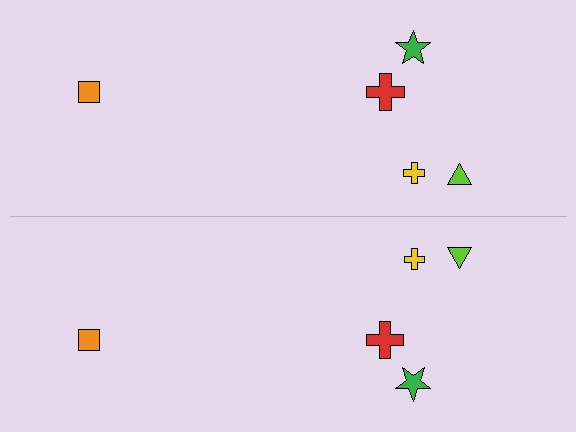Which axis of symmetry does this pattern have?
The pattern has a horizontal axis of symmetry running through the center of the image.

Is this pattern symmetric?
Yes, this pattern has bilateral (reflection) symmetry.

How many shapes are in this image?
There are 10 shapes in this image.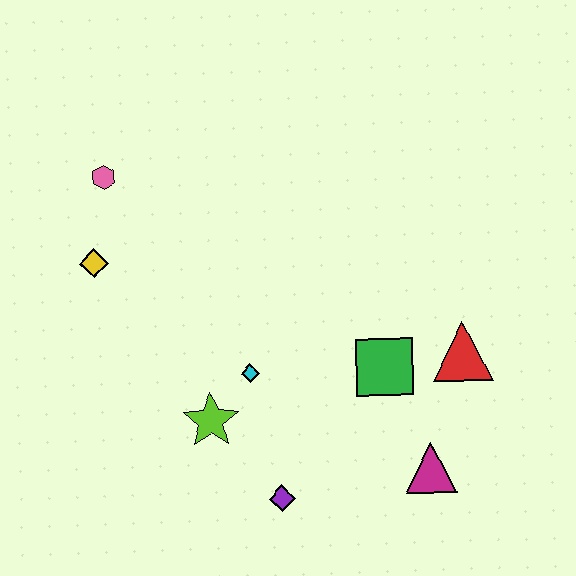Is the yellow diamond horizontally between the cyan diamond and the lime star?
No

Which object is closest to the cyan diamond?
The lime star is closest to the cyan diamond.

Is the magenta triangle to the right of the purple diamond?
Yes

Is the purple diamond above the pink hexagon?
No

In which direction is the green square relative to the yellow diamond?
The green square is to the right of the yellow diamond.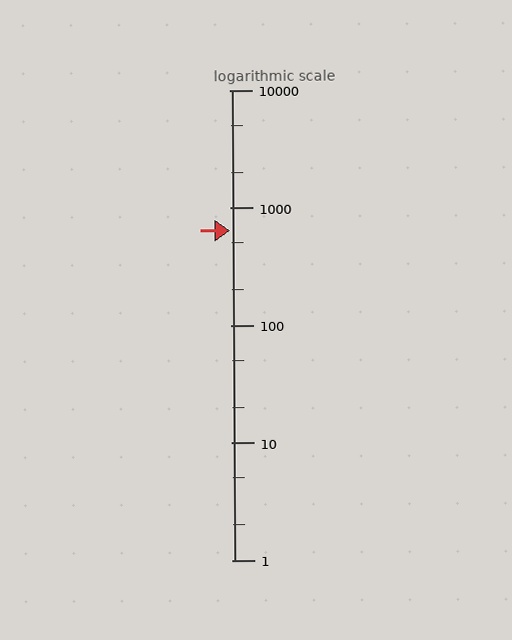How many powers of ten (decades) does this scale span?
The scale spans 4 decades, from 1 to 10000.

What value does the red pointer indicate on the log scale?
The pointer indicates approximately 640.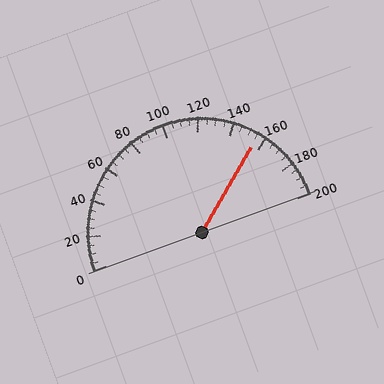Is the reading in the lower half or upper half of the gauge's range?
The reading is in the upper half of the range (0 to 200).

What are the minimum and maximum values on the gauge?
The gauge ranges from 0 to 200.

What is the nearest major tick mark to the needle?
The nearest major tick mark is 160.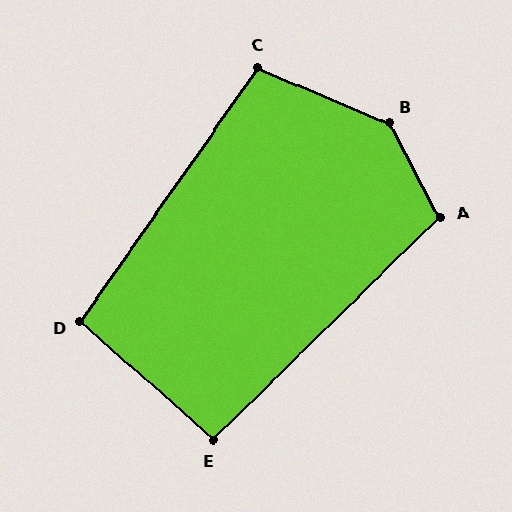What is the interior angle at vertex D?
Approximately 96 degrees (obtuse).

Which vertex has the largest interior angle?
B, at approximately 141 degrees.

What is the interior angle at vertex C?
Approximately 102 degrees (obtuse).